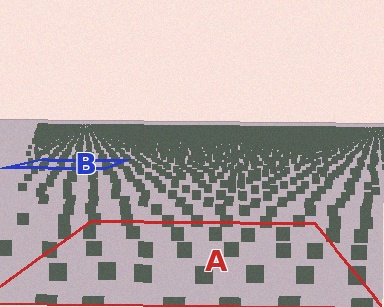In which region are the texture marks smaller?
The texture marks are smaller in region B, because it is farther away.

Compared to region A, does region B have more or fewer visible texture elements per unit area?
Region B has more texture elements per unit area — they are packed more densely because it is farther away.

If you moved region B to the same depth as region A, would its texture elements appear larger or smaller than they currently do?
They would appear larger. At a closer depth, the same texture elements are projected at a bigger on-screen size.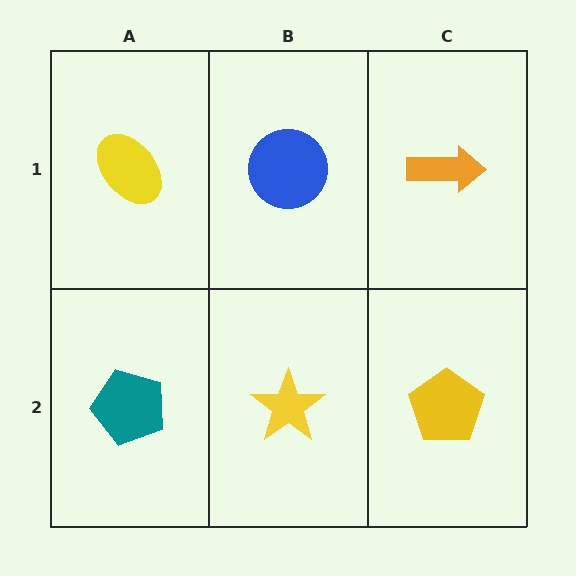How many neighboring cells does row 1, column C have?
2.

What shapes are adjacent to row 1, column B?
A yellow star (row 2, column B), a yellow ellipse (row 1, column A), an orange arrow (row 1, column C).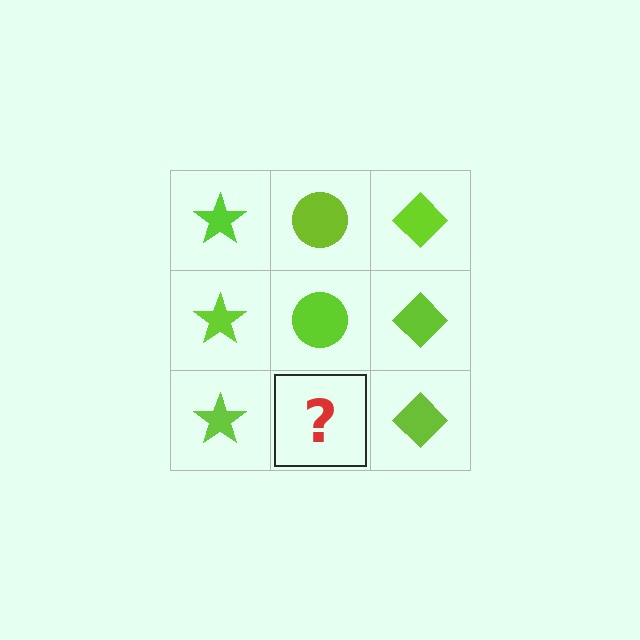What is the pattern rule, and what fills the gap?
The rule is that each column has a consistent shape. The gap should be filled with a lime circle.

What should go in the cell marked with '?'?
The missing cell should contain a lime circle.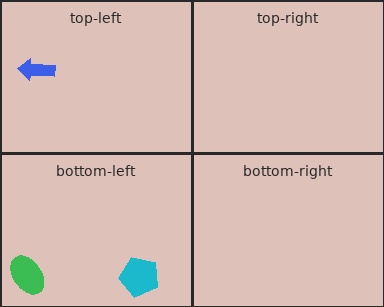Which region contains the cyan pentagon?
The bottom-left region.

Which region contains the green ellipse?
The bottom-left region.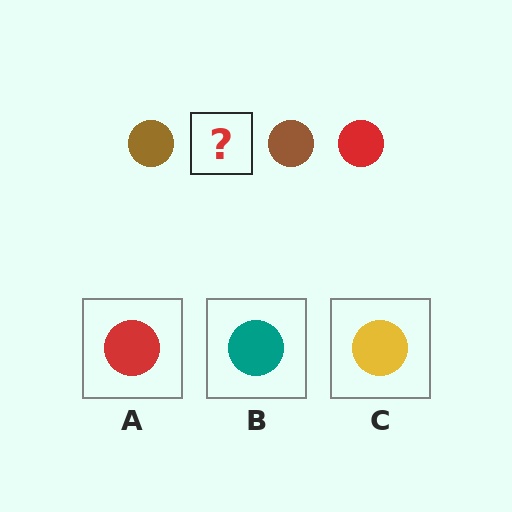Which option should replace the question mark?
Option A.